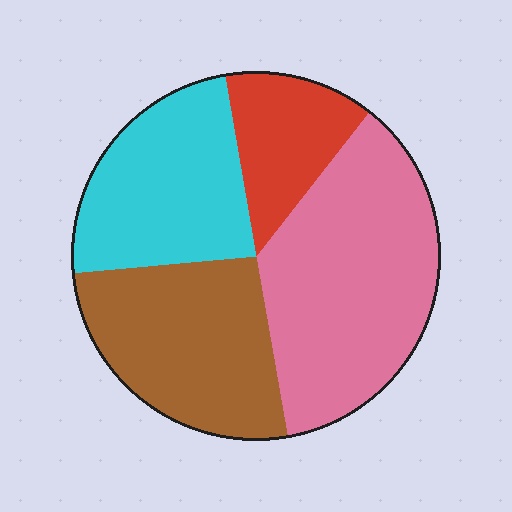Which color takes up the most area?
Pink, at roughly 35%.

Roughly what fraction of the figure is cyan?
Cyan takes up between a sixth and a third of the figure.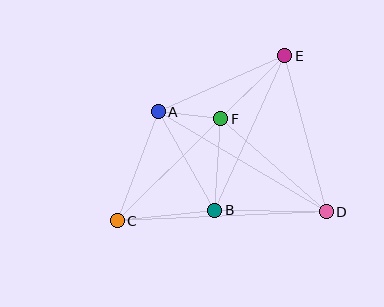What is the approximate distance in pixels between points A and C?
The distance between A and C is approximately 117 pixels.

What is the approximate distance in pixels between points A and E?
The distance between A and E is approximately 138 pixels.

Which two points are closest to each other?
Points A and F are closest to each other.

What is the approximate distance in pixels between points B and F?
The distance between B and F is approximately 92 pixels.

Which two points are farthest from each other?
Points C and E are farthest from each other.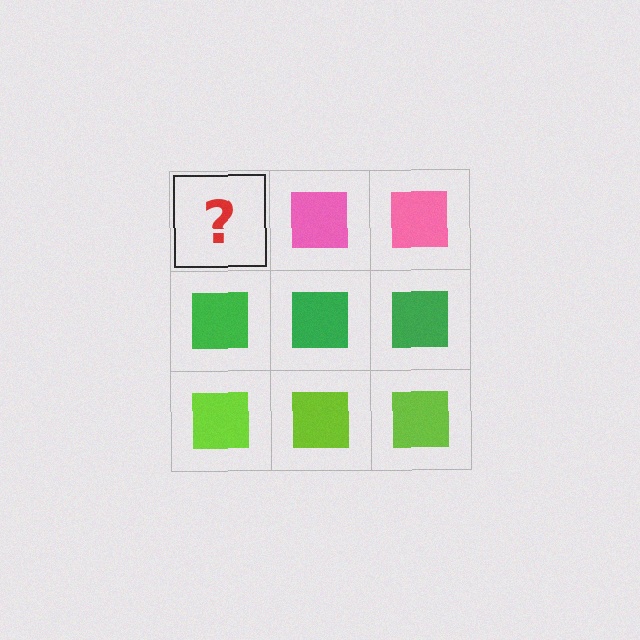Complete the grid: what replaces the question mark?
The question mark should be replaced with a pink square.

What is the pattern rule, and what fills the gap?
The rule is that each row has a consistent color. The gap should be filled with a pink square.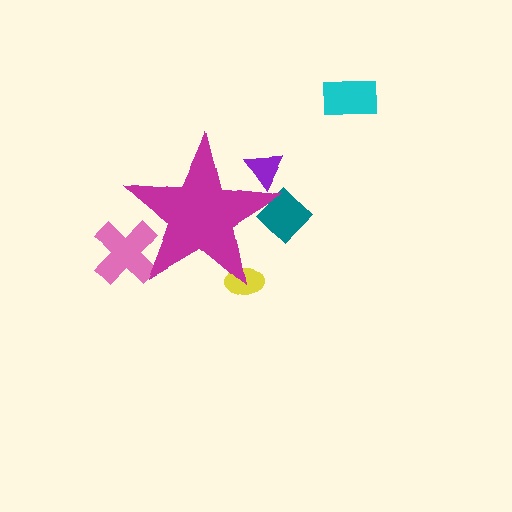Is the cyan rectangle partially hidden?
No, the cyan rectangle is fully visible.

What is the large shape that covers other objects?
A magenta star.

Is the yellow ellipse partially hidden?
Yes, the yellow ellipse is partially hidden behind the magenta star.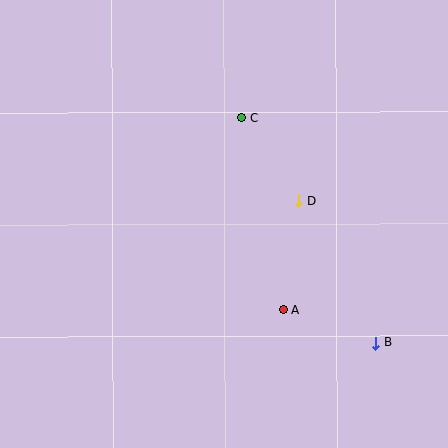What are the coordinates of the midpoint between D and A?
The midpoint between D and A is at (291, 255).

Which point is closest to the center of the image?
Point D at (299, 201) is closest to the center.